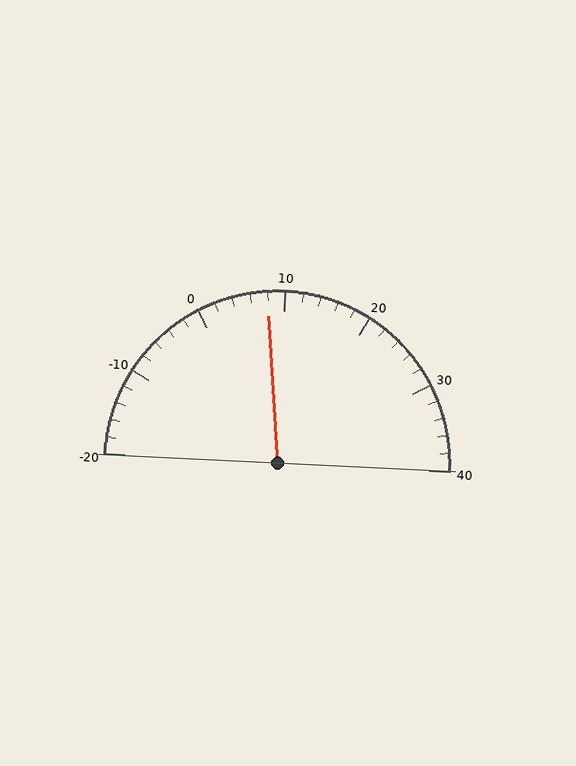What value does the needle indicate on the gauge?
The needle indicates approximately 8.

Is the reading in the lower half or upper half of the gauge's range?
The reading is in the lower half of the range (-20 to 40).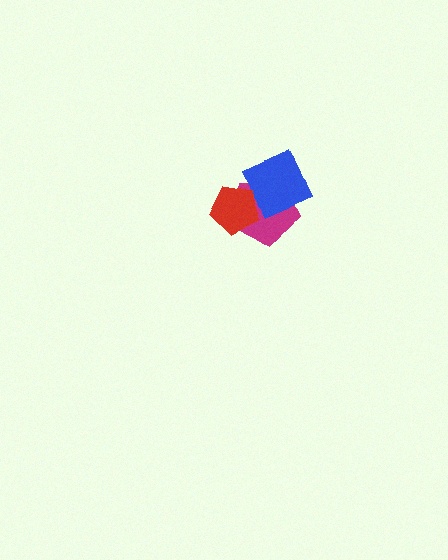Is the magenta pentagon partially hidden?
Yes, it is partially covered by another shape.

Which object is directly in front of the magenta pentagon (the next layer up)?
The blue square is directly in front of the magenta pentagon.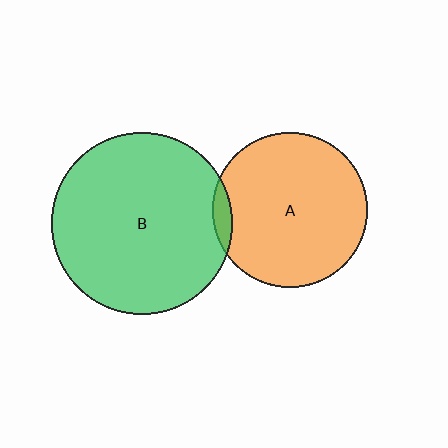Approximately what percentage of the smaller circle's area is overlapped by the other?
Approximately 5%.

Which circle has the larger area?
Circle B (green).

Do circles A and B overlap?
Yes.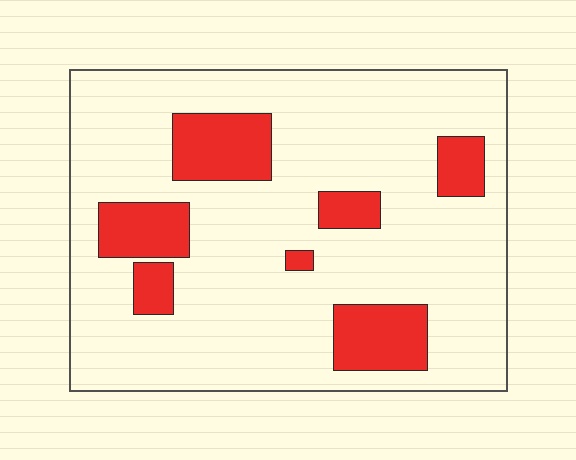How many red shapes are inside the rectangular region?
7.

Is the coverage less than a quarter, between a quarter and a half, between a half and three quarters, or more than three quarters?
Less than a quarter.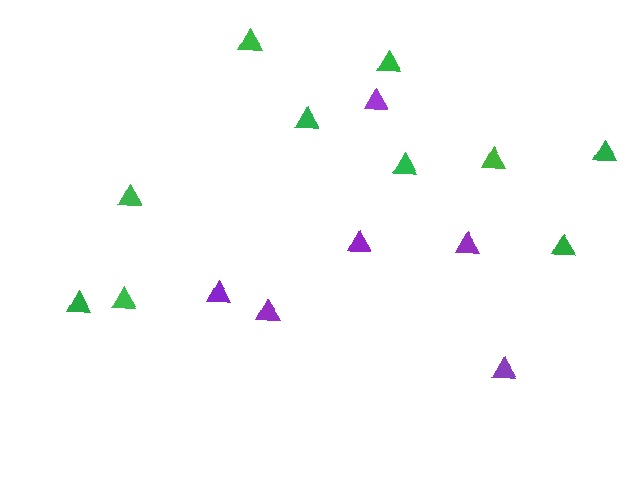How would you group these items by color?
There are 2 groups: one group of purple triangles (6) and one group of green triangles (10).